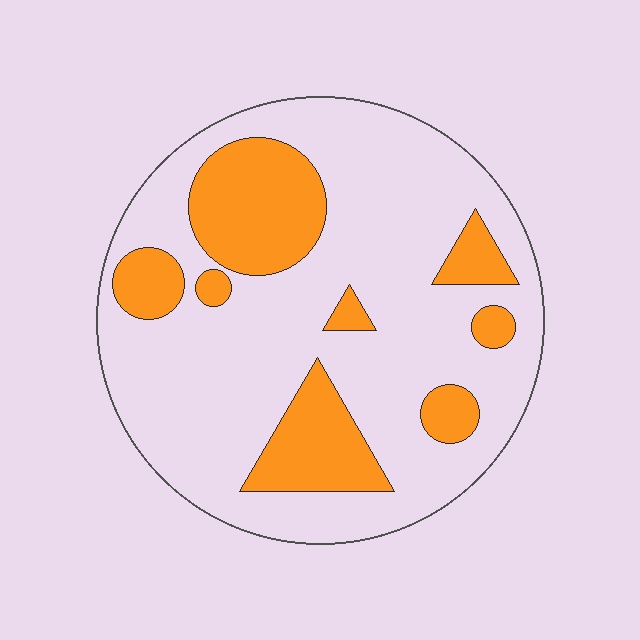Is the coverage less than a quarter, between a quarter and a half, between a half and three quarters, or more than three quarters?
Between a quarter and a half.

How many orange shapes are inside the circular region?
8.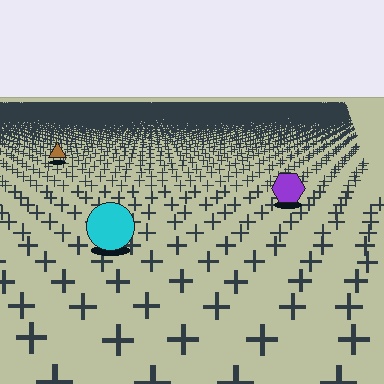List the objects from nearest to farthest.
From nearest to farthest: the cyan circle, the purple hexagon, the brown triangle.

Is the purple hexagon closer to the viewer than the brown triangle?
Yes. The purple hexagon is closer — you can tell from the texture gradient: the ground texture is coarser near it.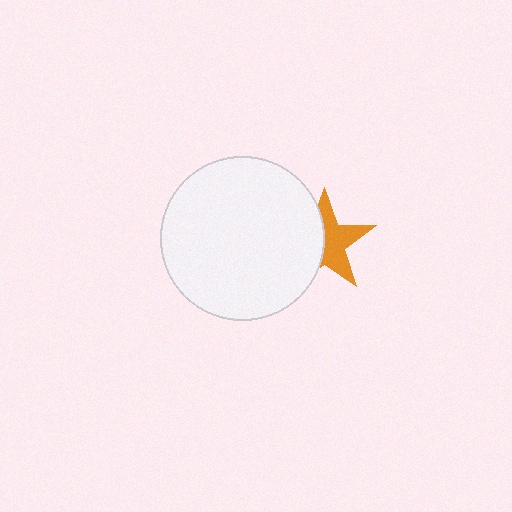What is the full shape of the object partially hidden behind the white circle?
The partially hidden object is an orange star.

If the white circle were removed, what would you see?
You would see the complete orange star.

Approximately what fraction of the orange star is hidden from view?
Roughly 46% of the orange star is hidden behind the white circle.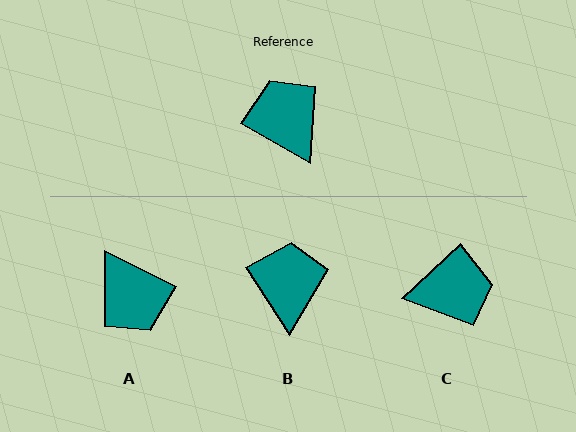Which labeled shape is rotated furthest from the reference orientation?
A, about 177 degrees away.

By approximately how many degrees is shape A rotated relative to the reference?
Approximately 177 degrees clockwise.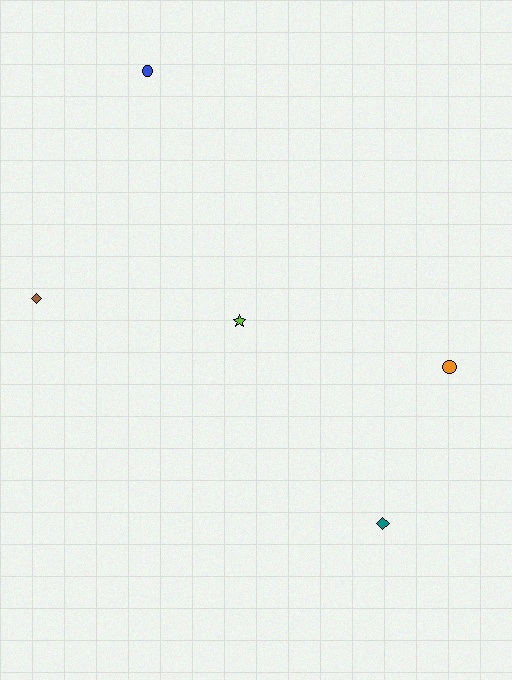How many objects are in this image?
There are 5 objects.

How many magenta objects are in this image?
There are no magenta objects.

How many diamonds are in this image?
There are 2 diamonds.